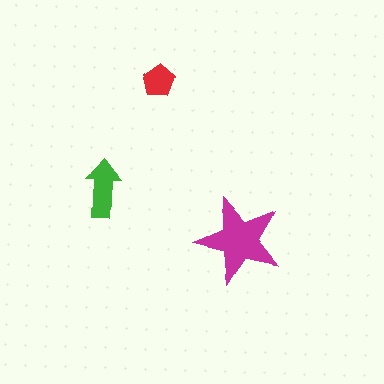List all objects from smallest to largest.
The red pentagon, the green arrow, the magenta star.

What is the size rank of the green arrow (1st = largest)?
2nd.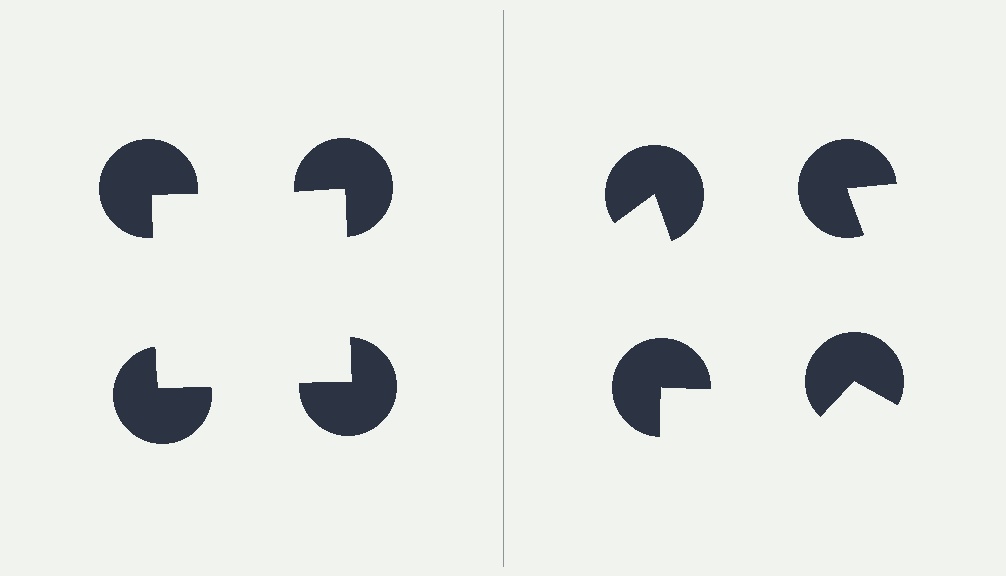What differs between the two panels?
The pac-man discs are positioned identically on both sides; only the wedge orientations differ. On the left they align to a square; on the right they are misaligned.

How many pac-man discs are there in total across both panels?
8 — 4 on each side.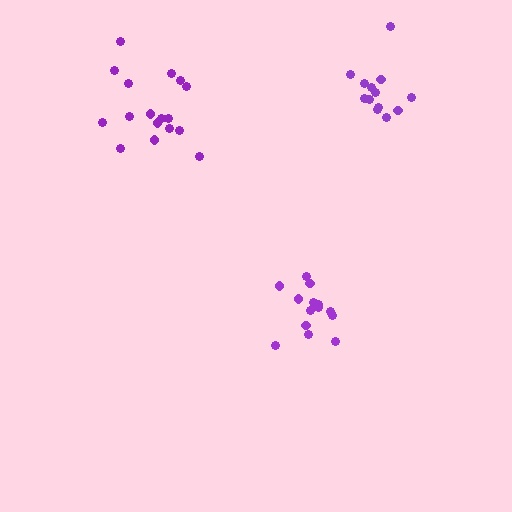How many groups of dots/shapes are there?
There are 3 groups.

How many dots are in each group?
Group 1: 14 dots, Group 2: 13 dots, Group 3: 17 dots (44 total).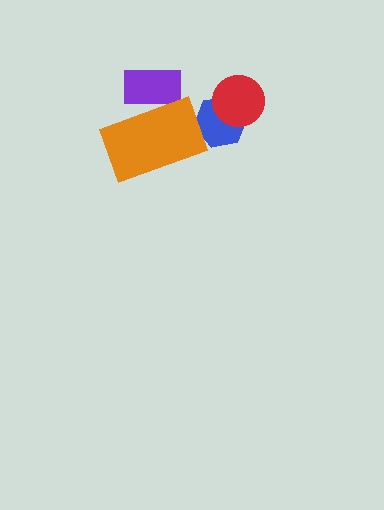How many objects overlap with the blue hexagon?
1 object overlaps with the blue hexagon.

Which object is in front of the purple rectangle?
The orange rectangle is in front of the purple rectangle.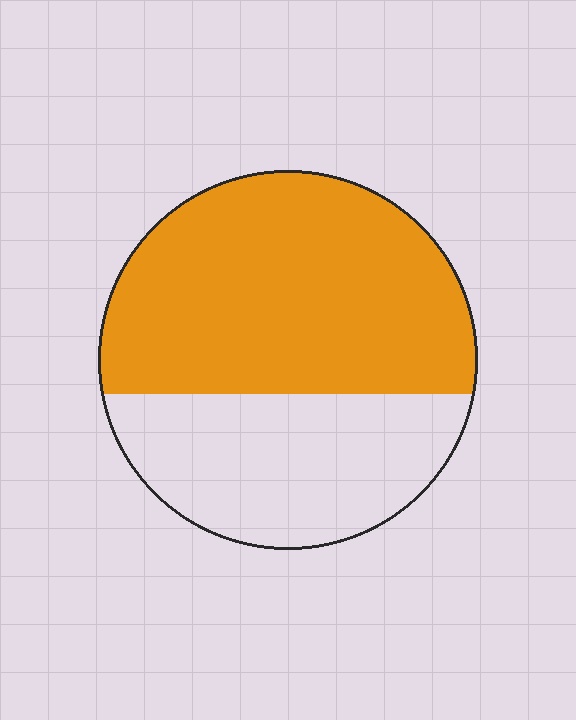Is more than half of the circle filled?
Yes.